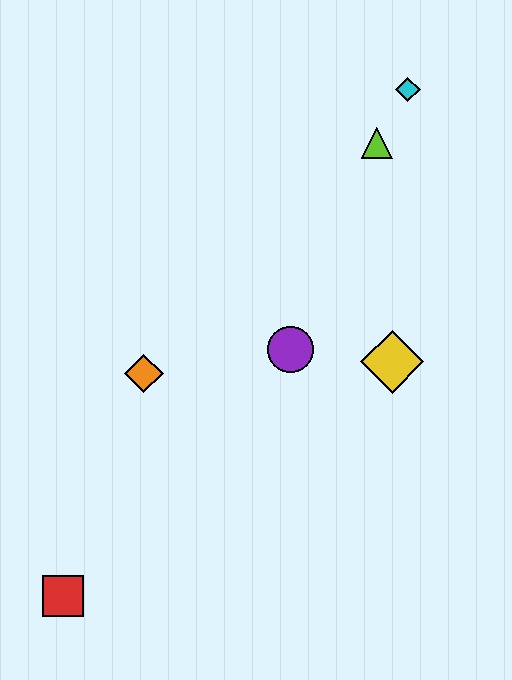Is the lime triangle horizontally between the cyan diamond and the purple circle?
Yes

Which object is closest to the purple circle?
The yellow diamond is closest to the purple circle.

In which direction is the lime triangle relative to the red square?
The lime triangle is above the red square.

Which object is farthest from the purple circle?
The red square is farthest from the purple circle.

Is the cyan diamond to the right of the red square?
Yes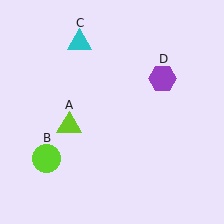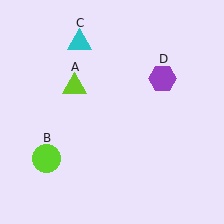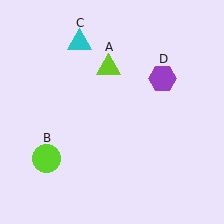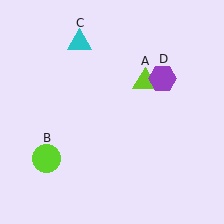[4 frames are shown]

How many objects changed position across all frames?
1 object changed position: lime triangle (object A).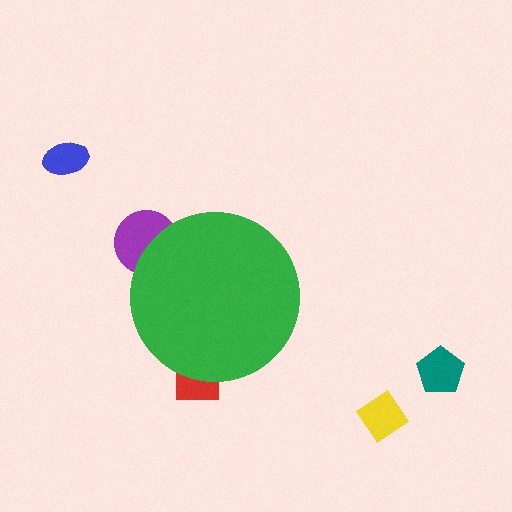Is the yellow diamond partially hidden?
No, the yellow diamond is fully visible.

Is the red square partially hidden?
Yes, the red square is partially hidden behind the green circle.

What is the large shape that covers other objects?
A green circle.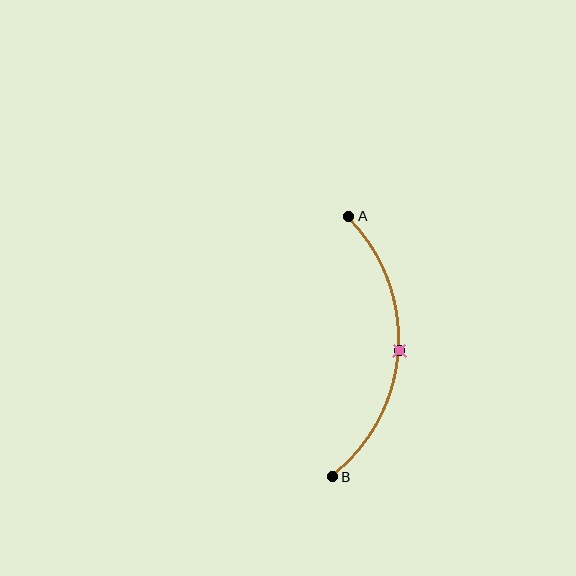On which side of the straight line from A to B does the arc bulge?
The arc bulges to the right of the straight line connecting A and B.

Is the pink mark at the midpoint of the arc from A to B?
Yes. The pink mark lies on the arc at equal arc-length from both A and B — it is the arc midpoint.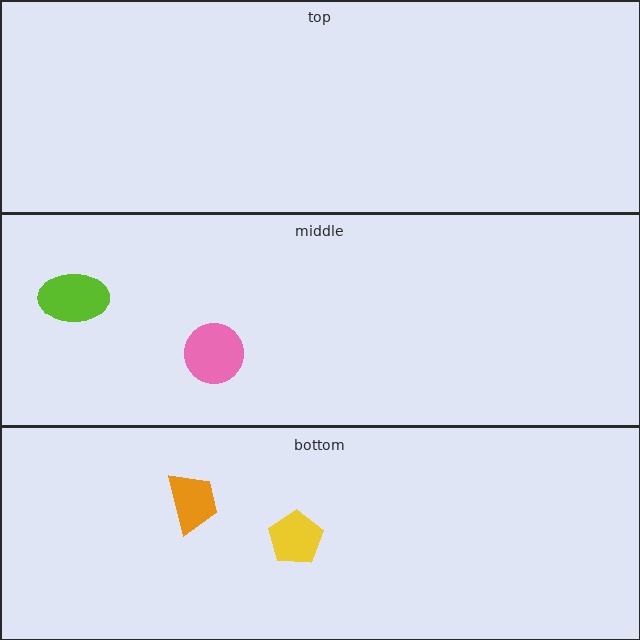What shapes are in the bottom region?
The yellow pentagon, the orange trapezoid.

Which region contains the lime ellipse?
The middle region.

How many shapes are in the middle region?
2.